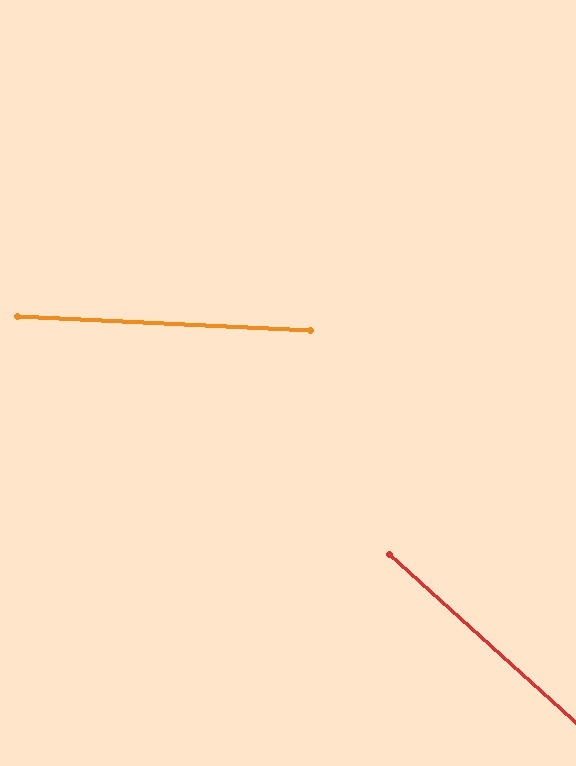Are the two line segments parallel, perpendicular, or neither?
Neither parallel nor perpendicular — they differ by about 39°.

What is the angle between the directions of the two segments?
Approximately 39 degrees.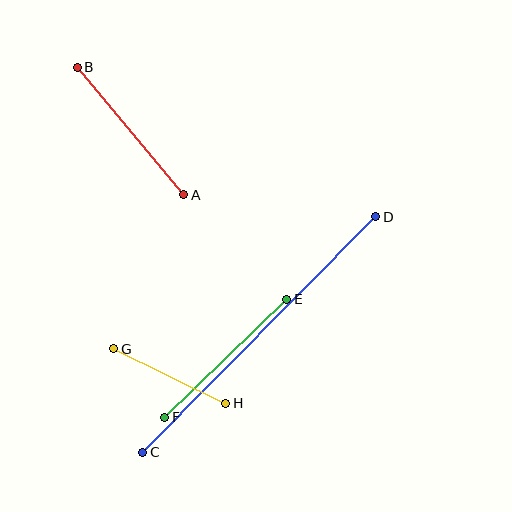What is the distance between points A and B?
The distance is approximately 166 pixels.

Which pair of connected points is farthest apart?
Points C and D are farthest apart.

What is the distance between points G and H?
The distance is approximately 125 pixels.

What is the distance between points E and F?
The distance is approximately 170 pixels.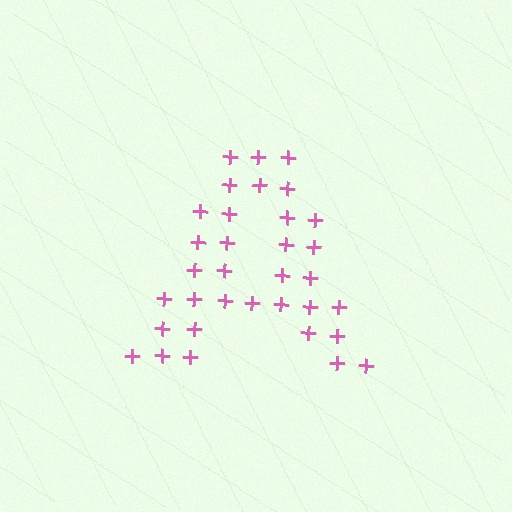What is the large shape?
The large shape is the letter A.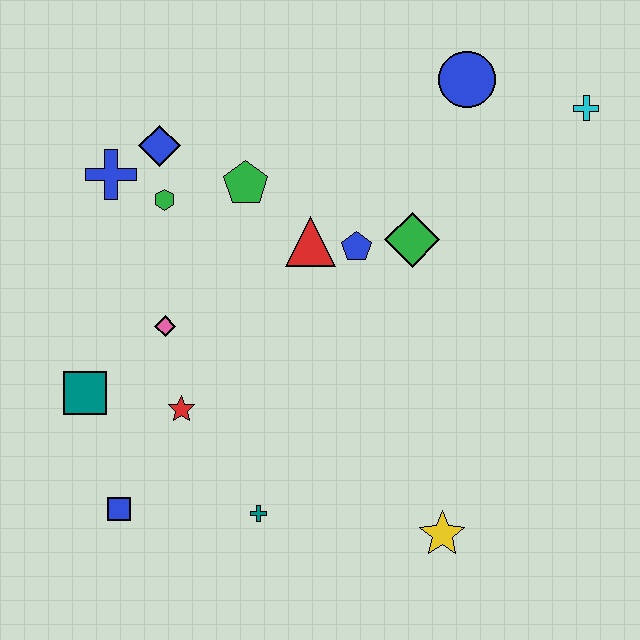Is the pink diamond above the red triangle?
No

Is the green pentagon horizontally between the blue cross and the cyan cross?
Yes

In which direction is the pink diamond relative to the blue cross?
The pink diamond is below the blue cross.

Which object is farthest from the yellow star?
The blue cross is farthest from the yellow star.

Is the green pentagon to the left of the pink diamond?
No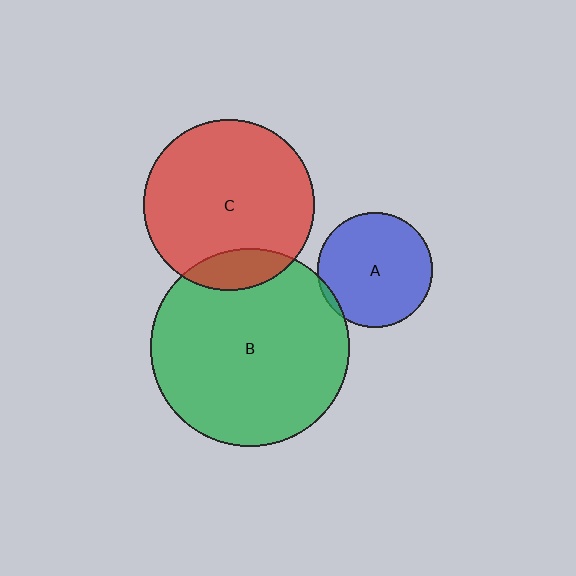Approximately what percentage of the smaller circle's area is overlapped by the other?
Approximately 15%.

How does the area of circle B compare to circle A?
Approximately 3.0 times.